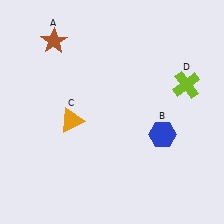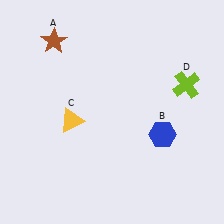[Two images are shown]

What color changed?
The triangle (C) changed from orange in Image 1 to yellow in Image 2.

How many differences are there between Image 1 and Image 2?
There is 1 difference between the two images.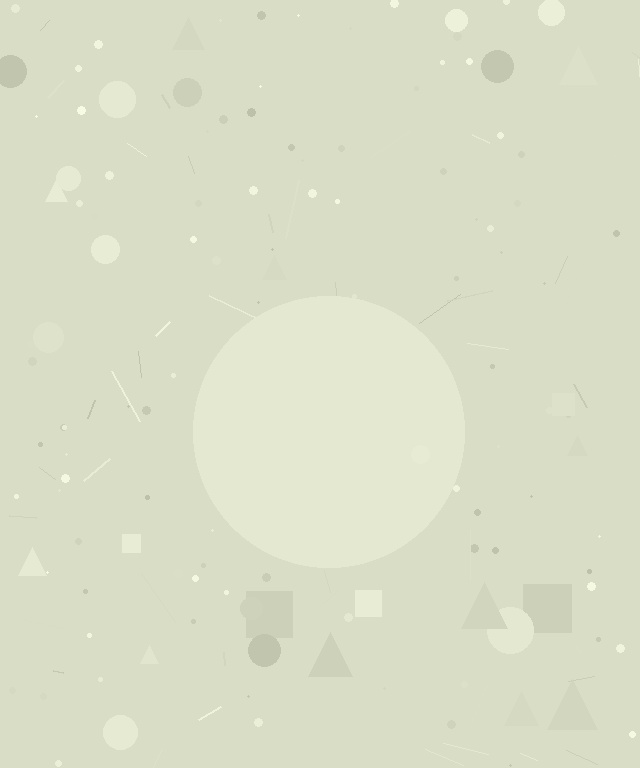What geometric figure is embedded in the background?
A circle is embedded in the background.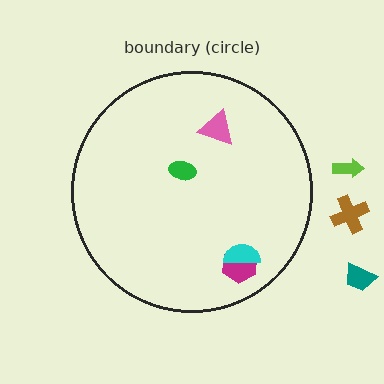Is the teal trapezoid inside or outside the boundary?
Outside.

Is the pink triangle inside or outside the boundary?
Inside.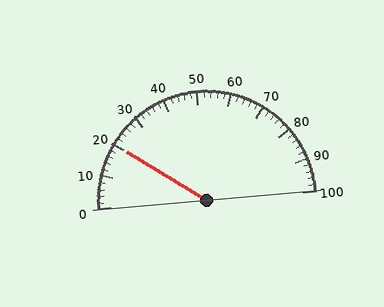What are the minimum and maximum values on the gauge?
The gauge ranges from 0 to 100.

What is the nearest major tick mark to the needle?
The nearest major tick mark is 20.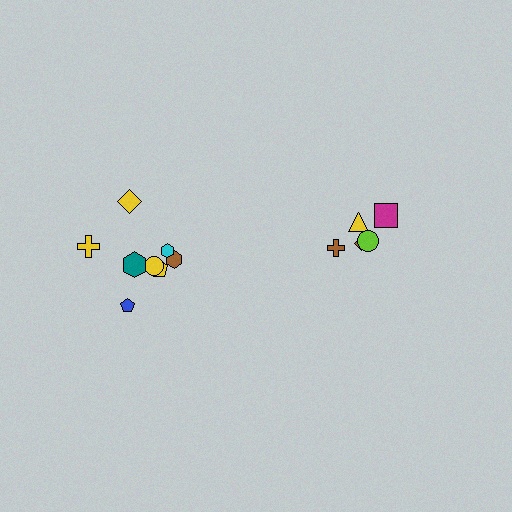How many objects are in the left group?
There are 8 objects.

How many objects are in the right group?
There are 5 objects.